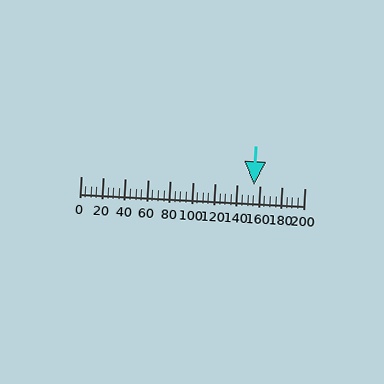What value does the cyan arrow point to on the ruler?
The cyan arrow points to approximately 155.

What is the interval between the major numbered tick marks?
The major tick marks are spaced 20 units apart.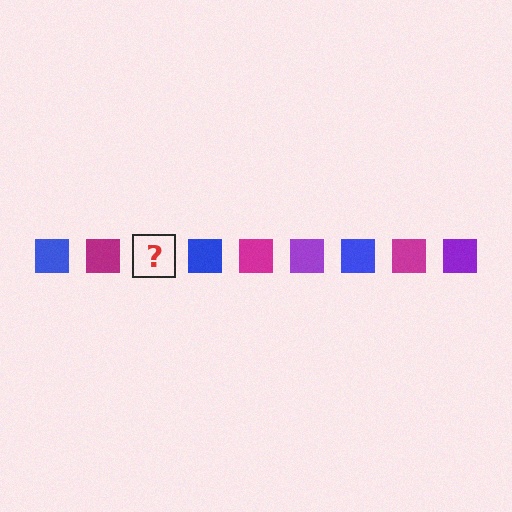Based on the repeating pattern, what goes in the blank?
The blank should be a purple square.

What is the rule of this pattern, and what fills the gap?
The rule is that the pattern cycles through blue, magenta, purple squares. The gap should be filled with a purple square.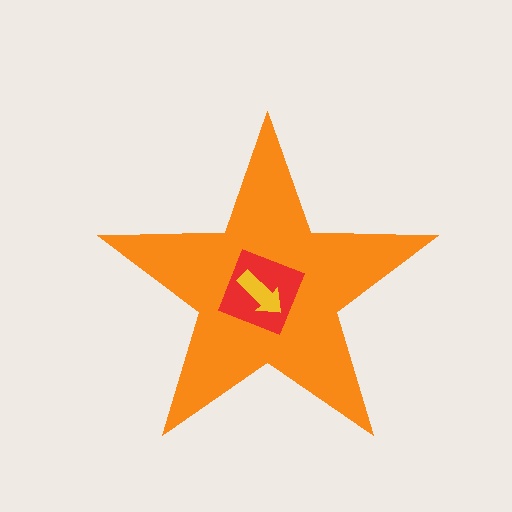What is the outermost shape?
The orange star.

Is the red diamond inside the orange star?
Yes.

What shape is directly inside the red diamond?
The yellow arrow.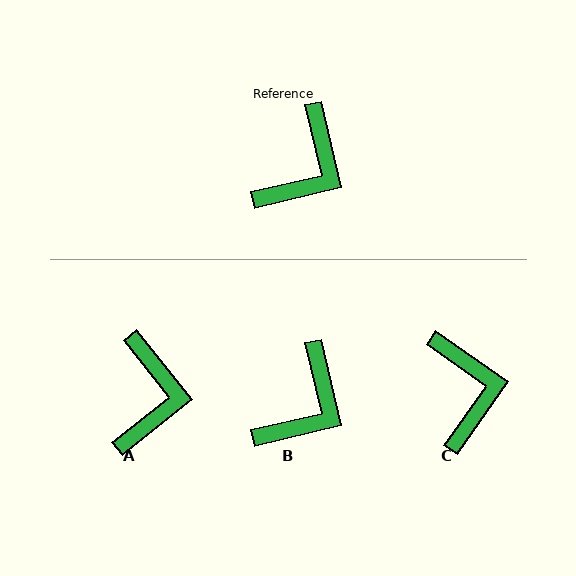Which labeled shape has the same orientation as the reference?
B.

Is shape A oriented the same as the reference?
No, it is off by about 25 degrees.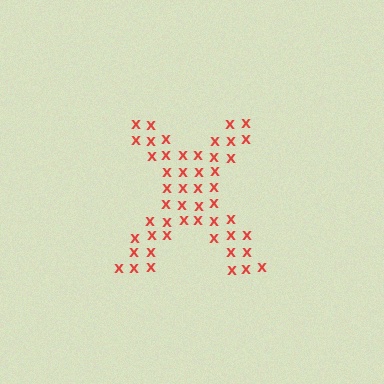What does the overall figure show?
The overall figure shows the letter X.